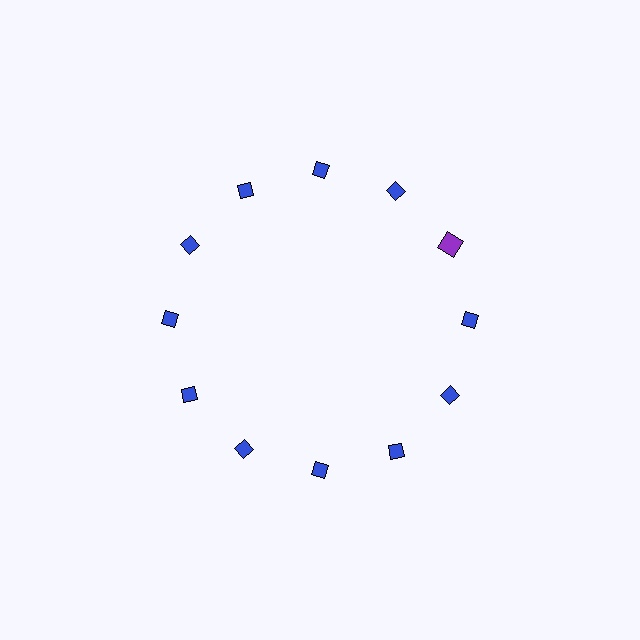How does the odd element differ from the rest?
It differs in both color (purple instead of blue) and shape (square instead of diamond).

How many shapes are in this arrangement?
There are 12 shapes arranged in a ring pattern.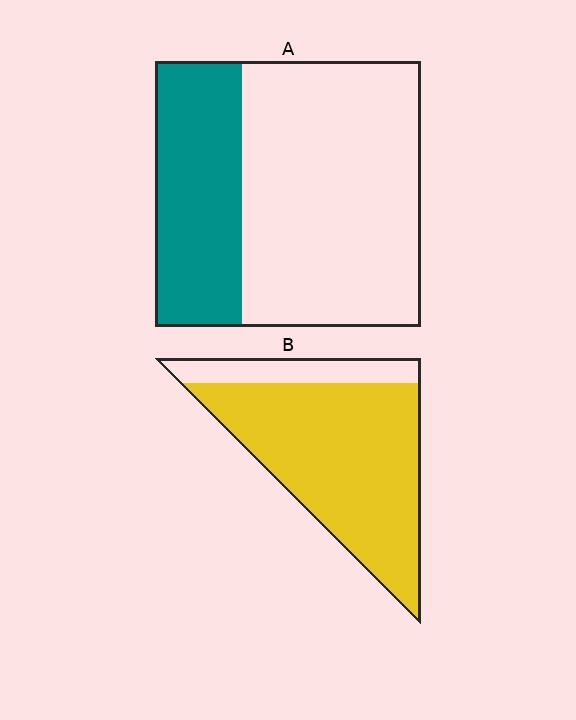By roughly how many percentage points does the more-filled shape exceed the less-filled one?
By roughly 50 percentage points (B over A).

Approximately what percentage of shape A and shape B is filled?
A is approximately 35% and B is approximately 80%.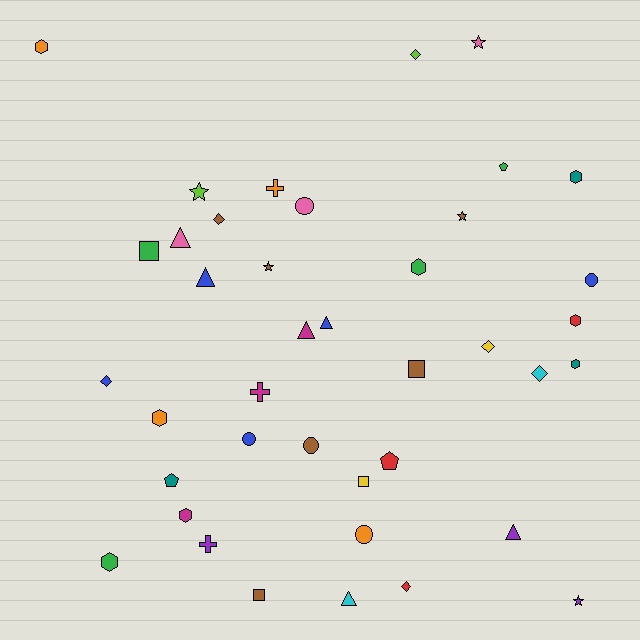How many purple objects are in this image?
There are 3 purple objects.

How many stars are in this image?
There are 5 stars.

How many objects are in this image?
There are 40 objects.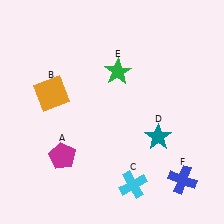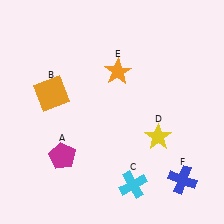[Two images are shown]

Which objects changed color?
D changed from teal to yellow. E changed from green to orange.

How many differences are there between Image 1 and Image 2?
There are 2 differences between the two images.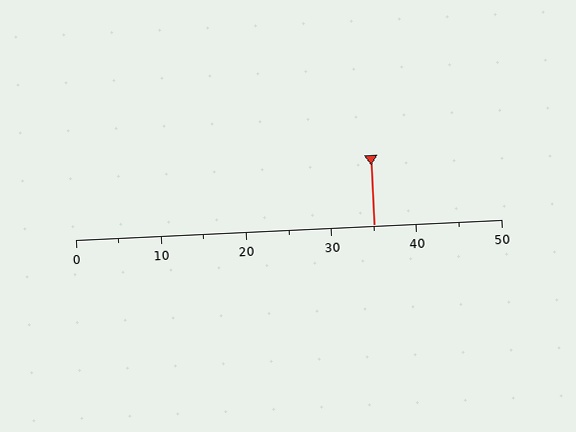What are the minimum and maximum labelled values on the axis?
The axis runs from 0 to 50.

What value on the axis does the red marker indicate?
The marker indicates approximately 35.